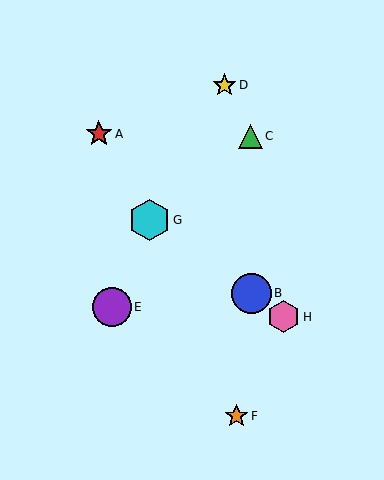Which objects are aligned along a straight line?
Objects B, G, H are aligned along a straight line.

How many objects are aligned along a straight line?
3 objects (B, G, H) are aligned along a straight line.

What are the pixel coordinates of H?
Object H is at (283, 317).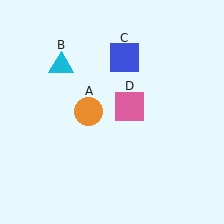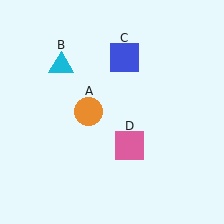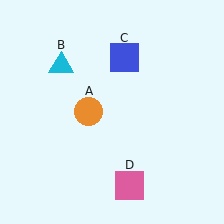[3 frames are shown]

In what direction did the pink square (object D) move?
The pink square (object D) moved down.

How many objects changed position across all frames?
1 object changed position: pink square (object D).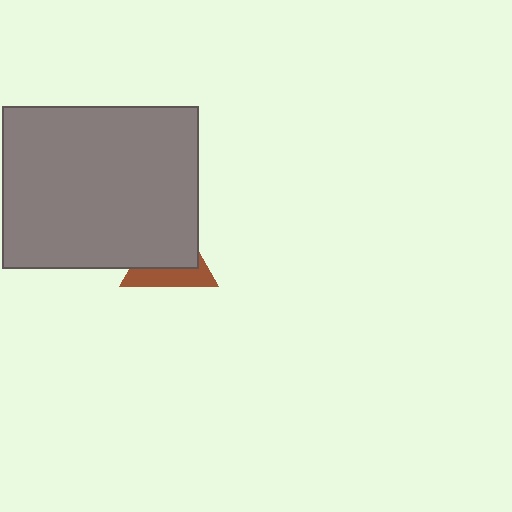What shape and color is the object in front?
The object in front is a gray rectangle.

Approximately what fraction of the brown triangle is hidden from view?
Roughly 61% of the brown triangle is hidden behind the gray rectangle.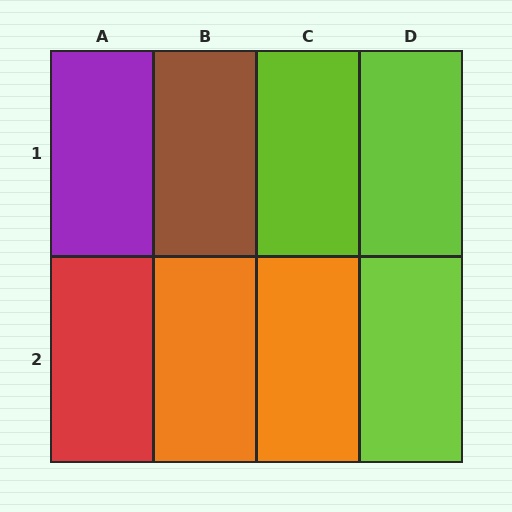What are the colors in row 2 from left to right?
Red, orange, orange, lime.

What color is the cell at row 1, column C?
Lime.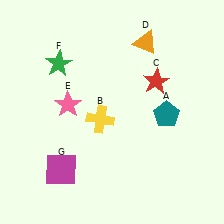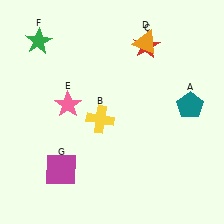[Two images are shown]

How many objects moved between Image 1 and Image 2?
3 objects moved between the two images.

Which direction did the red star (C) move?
The red star (C) moved up.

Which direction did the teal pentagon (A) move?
The teal pentagon (A) moved right.